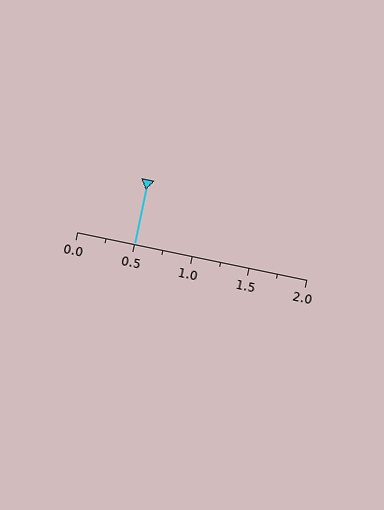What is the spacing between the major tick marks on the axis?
The major ticks are spaced 0.5 apart.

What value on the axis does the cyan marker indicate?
The marker indicates approximately 0.5.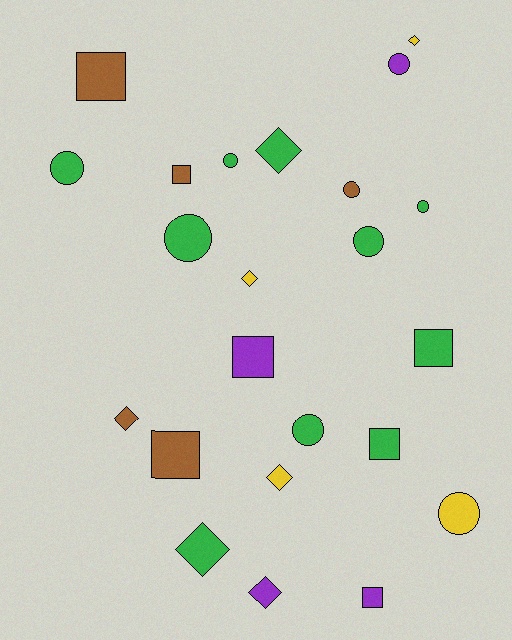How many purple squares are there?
There are 2 purple squares.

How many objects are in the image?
There are 23 objects.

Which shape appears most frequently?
Circle, with 9 objects.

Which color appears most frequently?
Green, with 10 objects.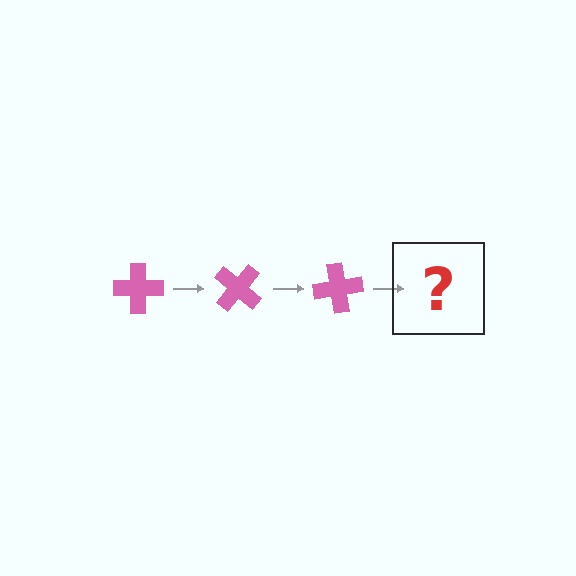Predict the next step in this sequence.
The next step is a pink cross rotated 120 degrees.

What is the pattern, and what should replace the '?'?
The pattern is that the cross rotates 40 degrees each step. The '?' should be a pink cross rotated 120 degrees.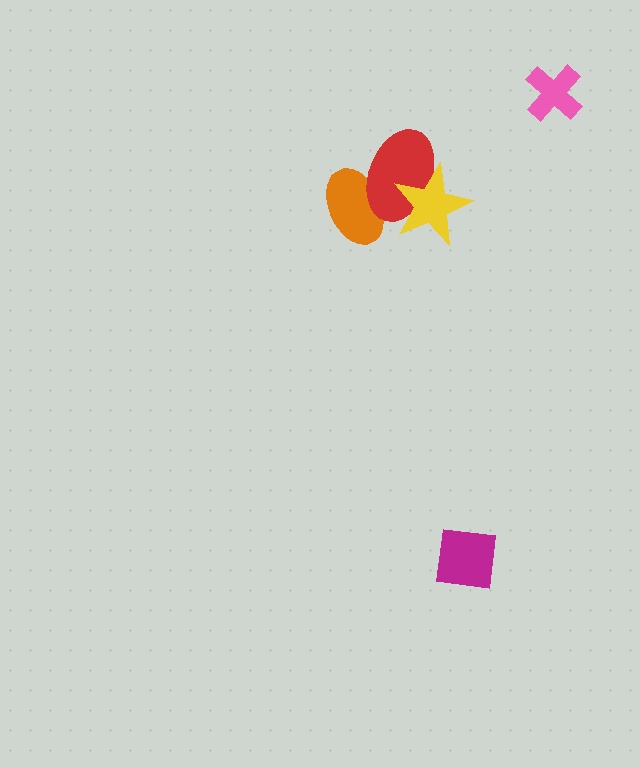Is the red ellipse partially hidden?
Yes, it is partially covered by another shape.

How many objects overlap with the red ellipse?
2 objects overlap with the red ellipse.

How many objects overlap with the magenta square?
0 objects overlap with the magenta square.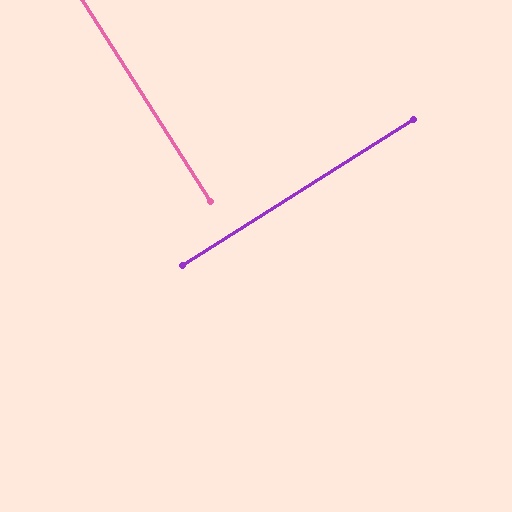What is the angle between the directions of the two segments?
Approximately 90 degrees.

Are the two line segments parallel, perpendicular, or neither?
Perpendicular — they meet at approximately 90°.